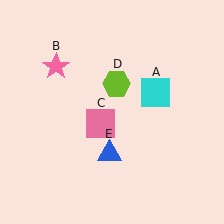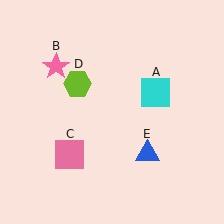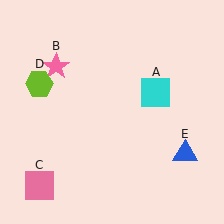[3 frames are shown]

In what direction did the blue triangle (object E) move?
The blue triangle (object E) moved right.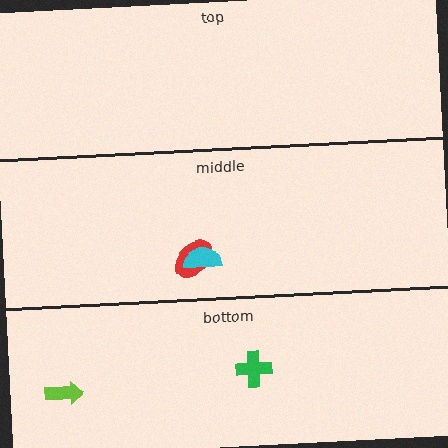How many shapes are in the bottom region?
2.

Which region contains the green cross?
The bottom region.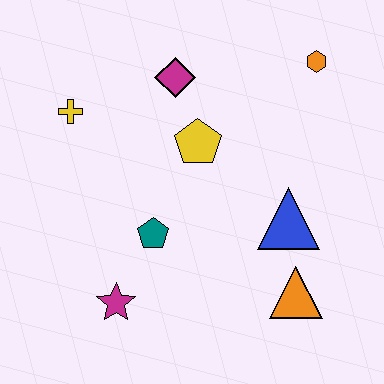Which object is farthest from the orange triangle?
The yellow cross is farthest from the orange triangle.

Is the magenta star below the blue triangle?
Yes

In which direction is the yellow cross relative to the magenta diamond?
The yellow cross is to the left of the magenta diamond.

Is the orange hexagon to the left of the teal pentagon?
No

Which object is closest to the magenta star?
The teal pentagon is closest to the magenta star.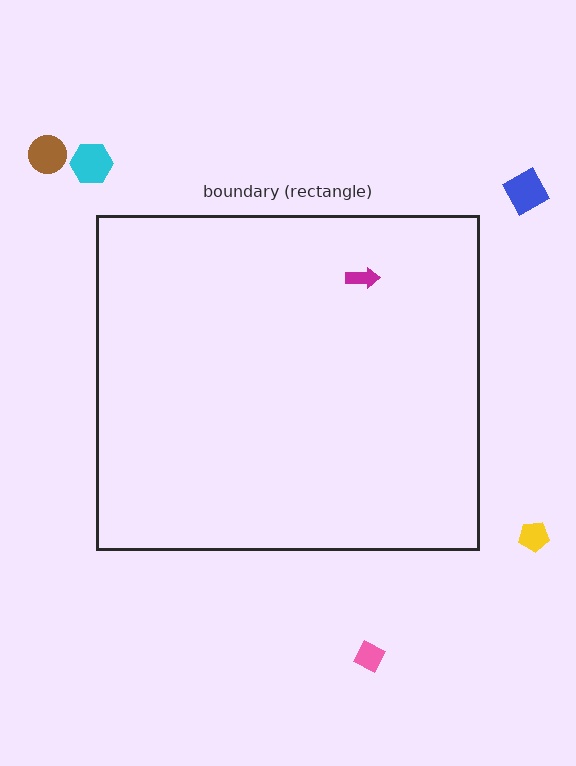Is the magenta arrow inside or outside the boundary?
Inside.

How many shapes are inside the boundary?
1 inside, 5 outside.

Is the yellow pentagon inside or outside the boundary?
Outside.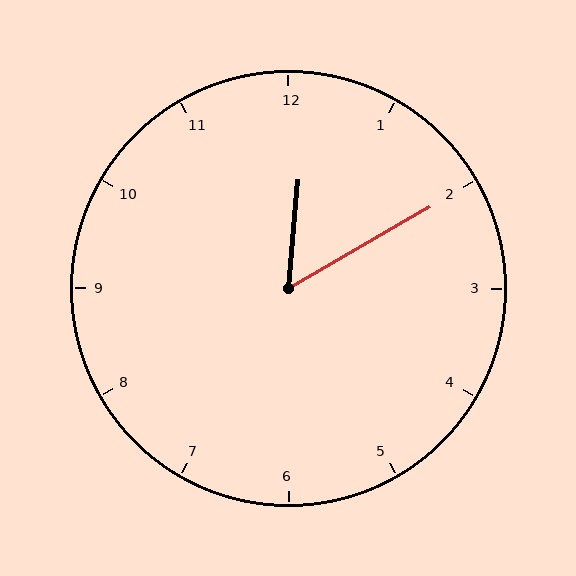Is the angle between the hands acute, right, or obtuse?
It is acute.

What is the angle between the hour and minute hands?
Approximately 55 degrees.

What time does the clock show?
12:10.